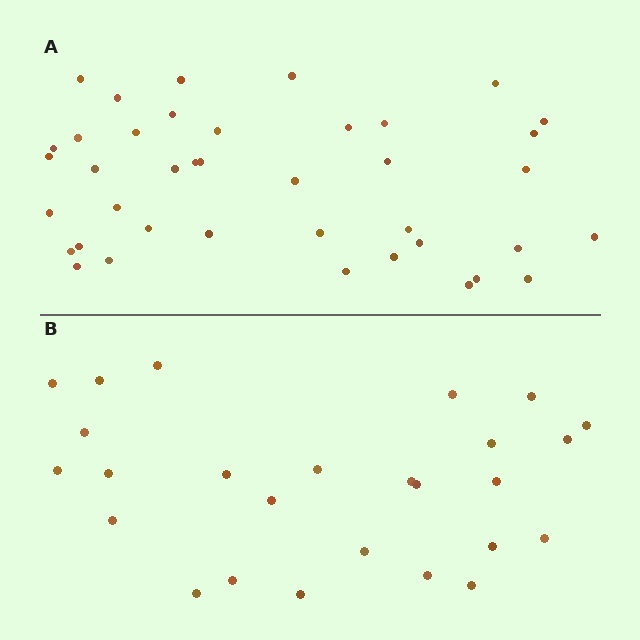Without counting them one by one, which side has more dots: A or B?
Region A (the top region) has more dots.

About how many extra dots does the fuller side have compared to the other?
Region A has approximately 15 more dots than region B.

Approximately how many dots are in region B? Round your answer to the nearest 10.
About 30 dots. (The exact count is 26, which rounds to 30.)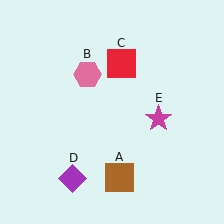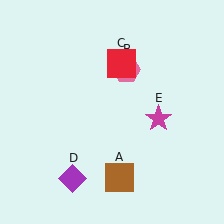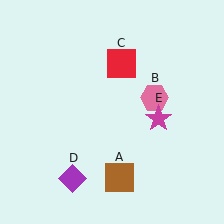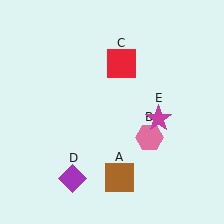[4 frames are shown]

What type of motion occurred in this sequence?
The pink hexagon (object B) rotated clockwise around the center of the scene.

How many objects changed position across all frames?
1 object changed position: pink hexagon (object B).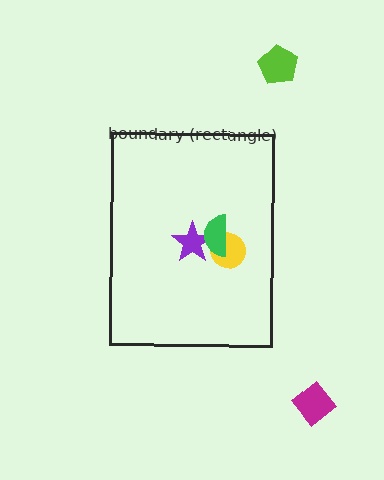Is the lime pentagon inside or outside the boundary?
Outside.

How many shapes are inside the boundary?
3 inside, 2 outside.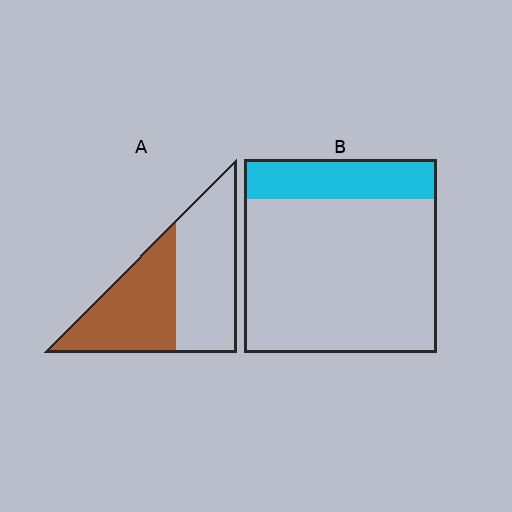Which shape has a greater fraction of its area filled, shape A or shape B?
Shape A.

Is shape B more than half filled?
No.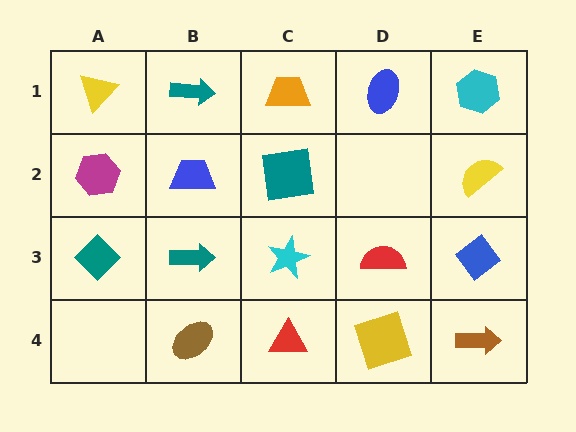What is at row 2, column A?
A magenta hexagon.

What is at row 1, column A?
A yellow triangle.